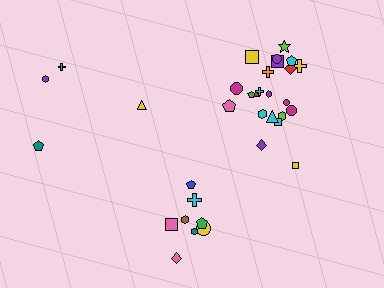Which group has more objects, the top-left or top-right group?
The top-right group.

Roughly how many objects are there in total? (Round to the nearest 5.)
Roughly 35 objects in total.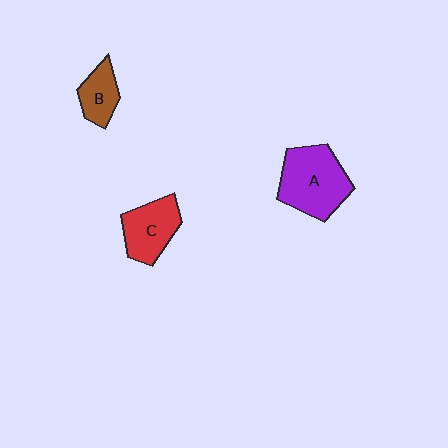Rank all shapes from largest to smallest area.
From largest to smallest: A (purple), C (red), B (brown).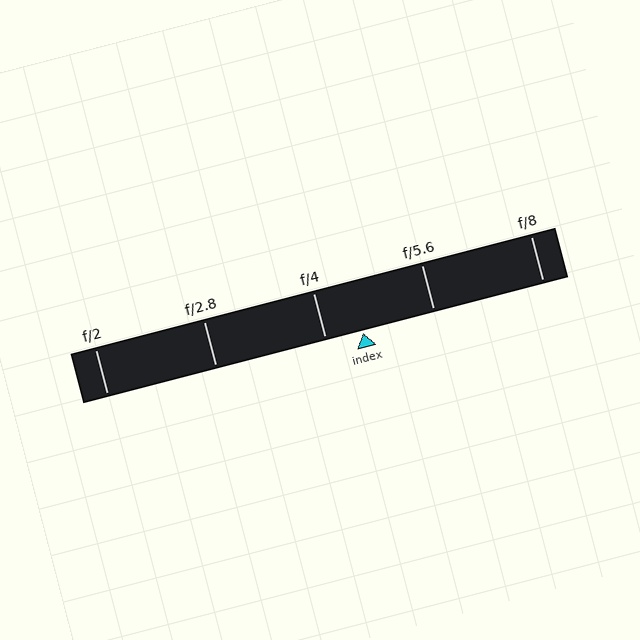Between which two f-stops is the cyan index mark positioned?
The index mark is between f/4 and f/5.6.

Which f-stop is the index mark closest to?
The index mark is closest to f/4.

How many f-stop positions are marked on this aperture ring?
There are 5 f-stop positions marked.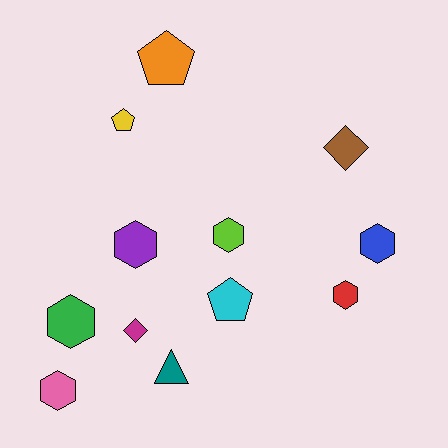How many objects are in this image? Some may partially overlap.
There are 12 objects.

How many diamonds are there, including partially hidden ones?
There are 2 diamonds.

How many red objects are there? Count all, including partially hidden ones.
There is 1 red object.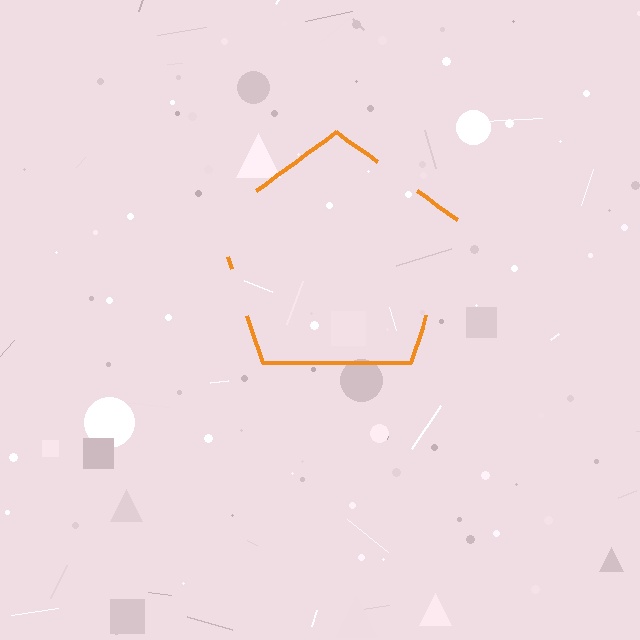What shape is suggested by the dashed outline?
The dashed outline suggests a pentagon.